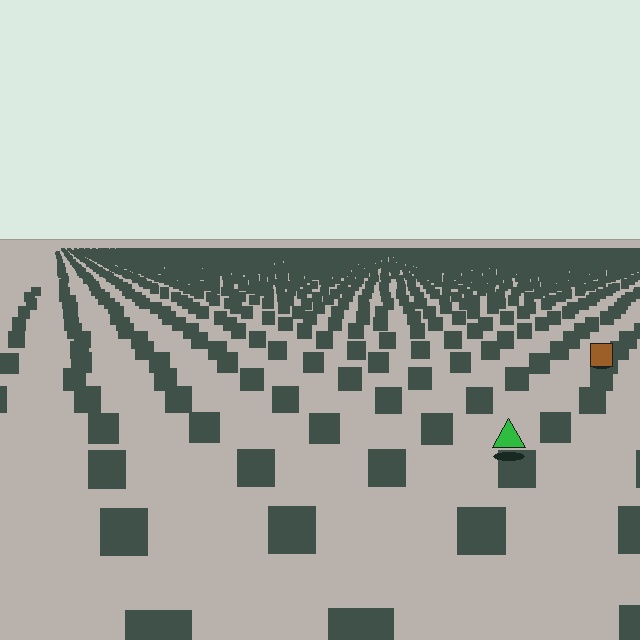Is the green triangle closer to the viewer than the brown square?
Yes. The green triangle is closer — you can tell from the texture gradient: the ground texture is coarser near it.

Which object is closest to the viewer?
The green triangle is closest. The texture marks near it are larger and more spread out.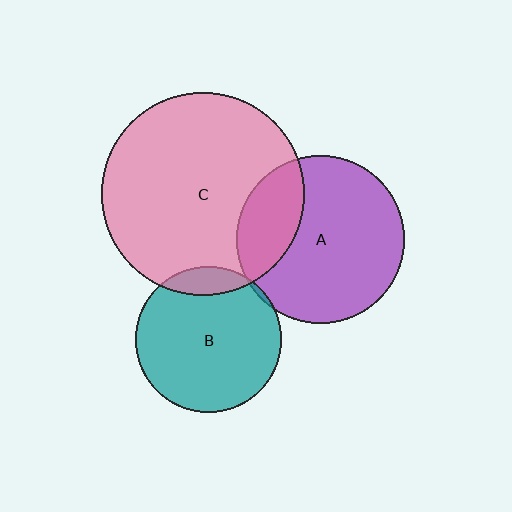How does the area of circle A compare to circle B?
Approximately 1.3 times.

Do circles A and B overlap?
Yes.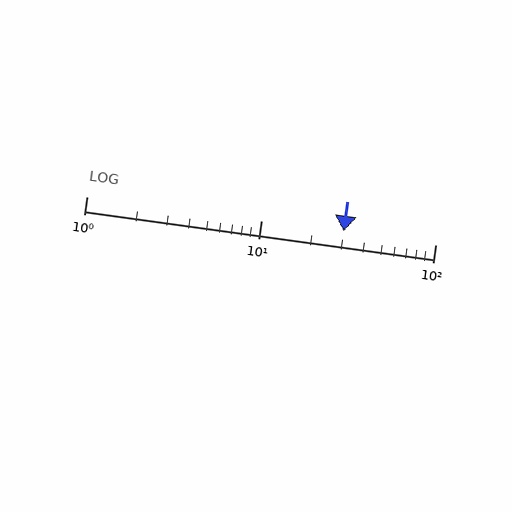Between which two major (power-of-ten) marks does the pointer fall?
The pointer is between 10 and 100.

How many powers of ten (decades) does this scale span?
The scale spans 2 decades, from 1 to 100.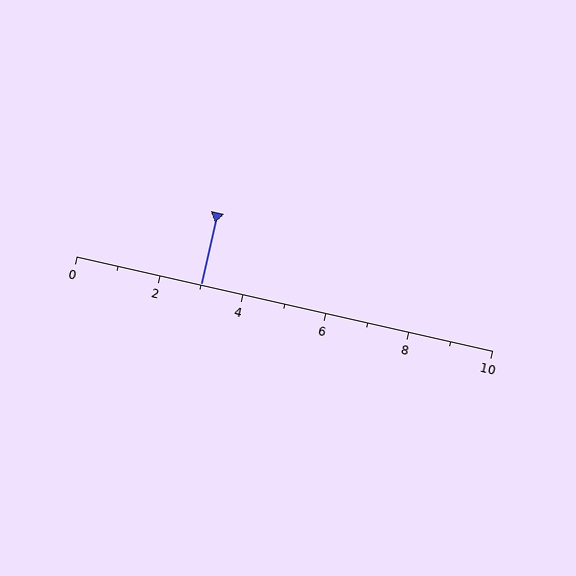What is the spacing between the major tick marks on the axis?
The major ticks are spaced 2 apart.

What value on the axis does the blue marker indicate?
The marker indicates approximately 3.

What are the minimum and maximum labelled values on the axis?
The axis runs from 0 to 10.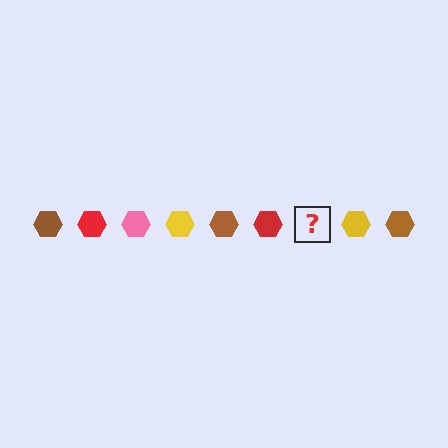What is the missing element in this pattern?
The missing element is a pink hexagon.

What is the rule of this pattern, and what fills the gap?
The rule is that the pattern cycles through brown, red, pink, yellow hexagons. The gap should be filled with a pink hexagon.